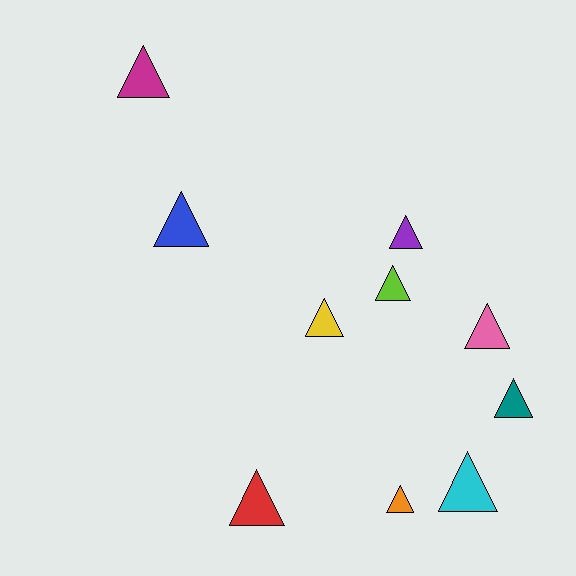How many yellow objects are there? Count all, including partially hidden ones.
There is 1 yellow object.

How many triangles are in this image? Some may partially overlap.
There are 10 triangles.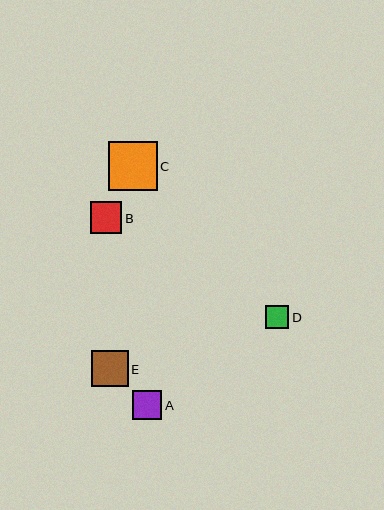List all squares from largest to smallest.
From largest to smallest: C, E, B, A, D.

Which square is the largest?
Square C is the largest with a size of approximately 49 pixels.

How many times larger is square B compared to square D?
Square B is approximately 1.4 times the size of square D.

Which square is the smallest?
Square D is the smallest with a size of approximately 23 pixels.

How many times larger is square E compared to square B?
Square E is approximately 1.2 times the size of square B.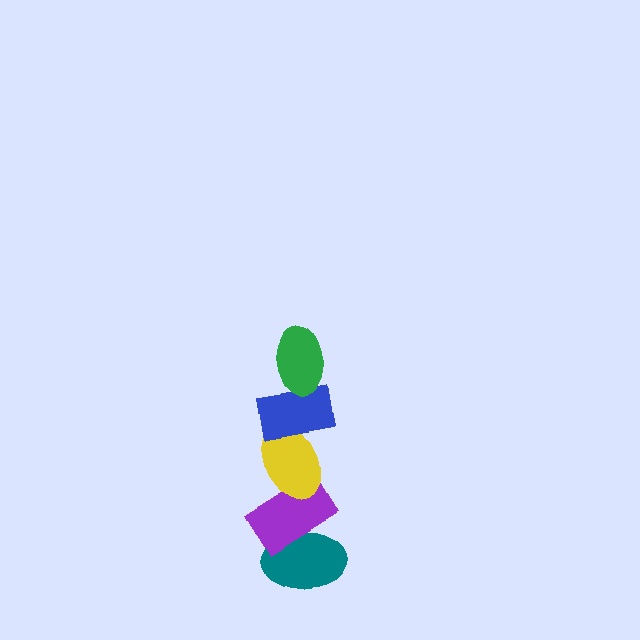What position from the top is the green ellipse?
The green ellipse is 1st from the top.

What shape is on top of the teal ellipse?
The purple rectangle is on top of the teal ellipse.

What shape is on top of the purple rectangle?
The yellow ellipse is on top of the purple rectangle.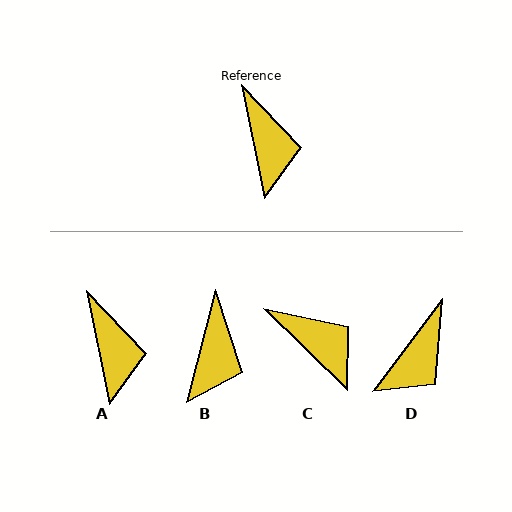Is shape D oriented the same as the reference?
No, it is off by about 49 degrees.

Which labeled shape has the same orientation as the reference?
A.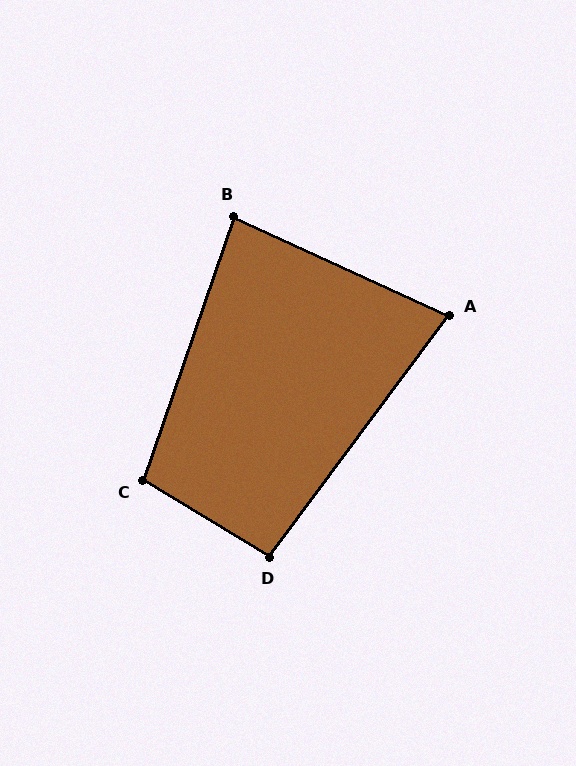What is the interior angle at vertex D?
Approximately 96 degrees (obtuse).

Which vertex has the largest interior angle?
C, at approximately 102 degrees.